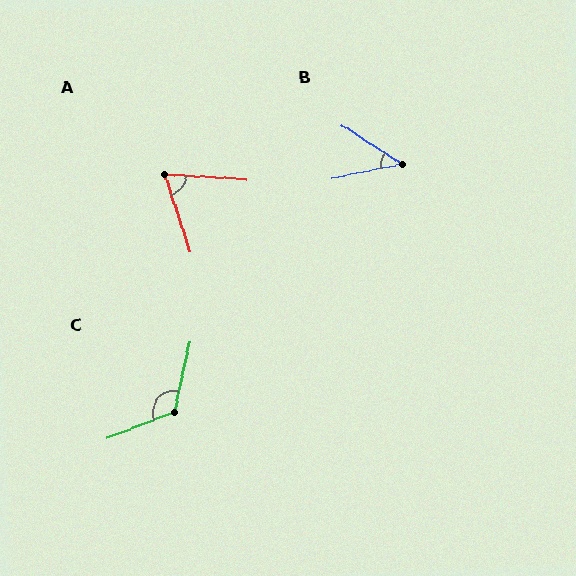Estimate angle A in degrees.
Approximately 68 degrees.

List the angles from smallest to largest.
B (45°), A (68°), C (124°).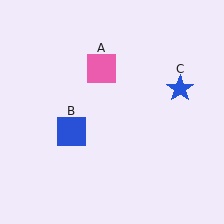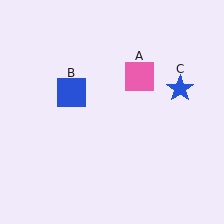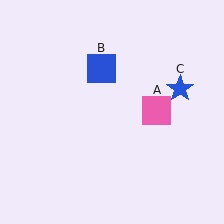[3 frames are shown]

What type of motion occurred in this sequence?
The pink square (object A), blue square (object B) rotated clockwise around the center of the scene.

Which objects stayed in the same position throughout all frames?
Blue star (object C) remained stationary.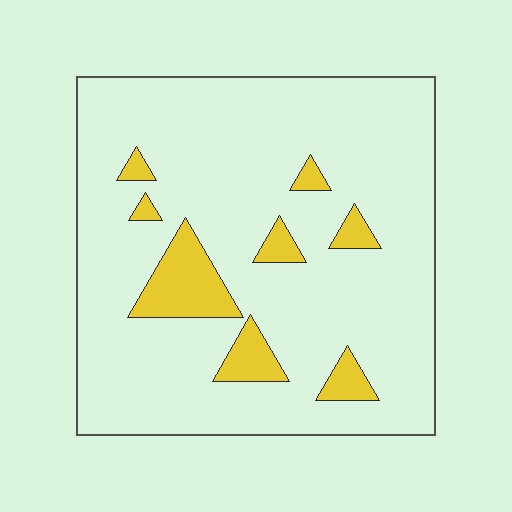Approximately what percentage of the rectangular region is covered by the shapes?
Approximately 10%.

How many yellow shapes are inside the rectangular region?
8.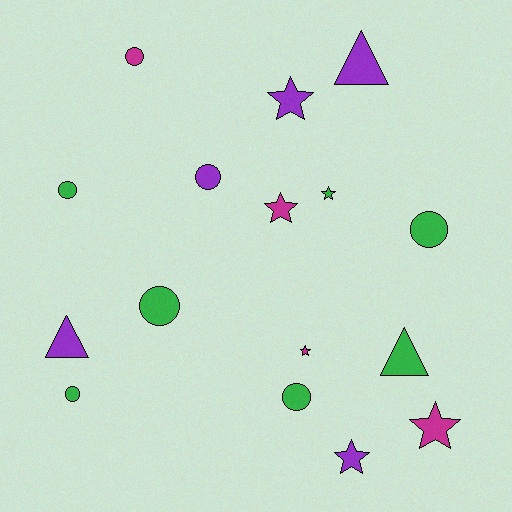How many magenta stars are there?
There are 3 magenta stars.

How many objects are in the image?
There are 16 objects.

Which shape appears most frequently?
Circle, with 7 objects.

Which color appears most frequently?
Green, with 7 objects.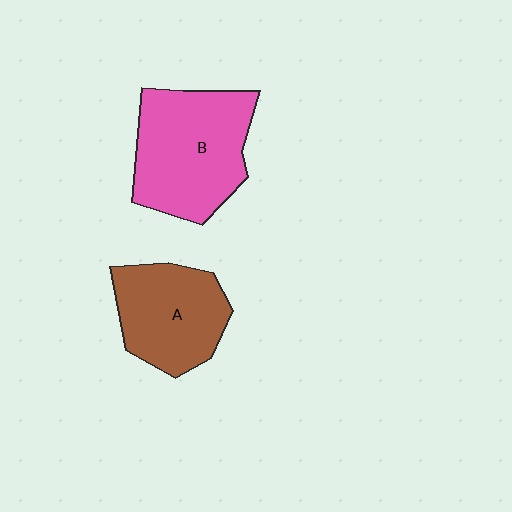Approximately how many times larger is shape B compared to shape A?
Approximately 1.3 times.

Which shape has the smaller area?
Shape A (brown).